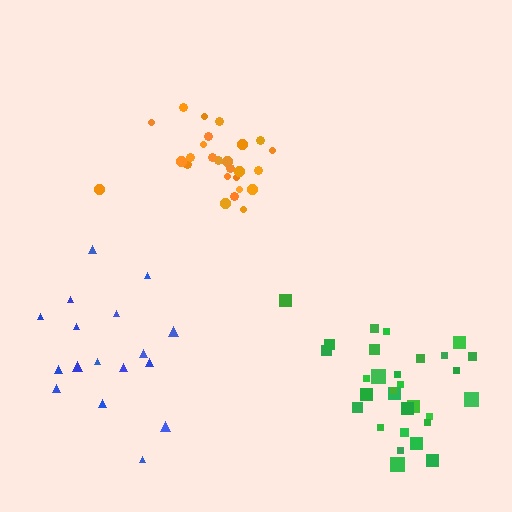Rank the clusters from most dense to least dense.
orange, green, blue.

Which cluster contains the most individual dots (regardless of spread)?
Green (30).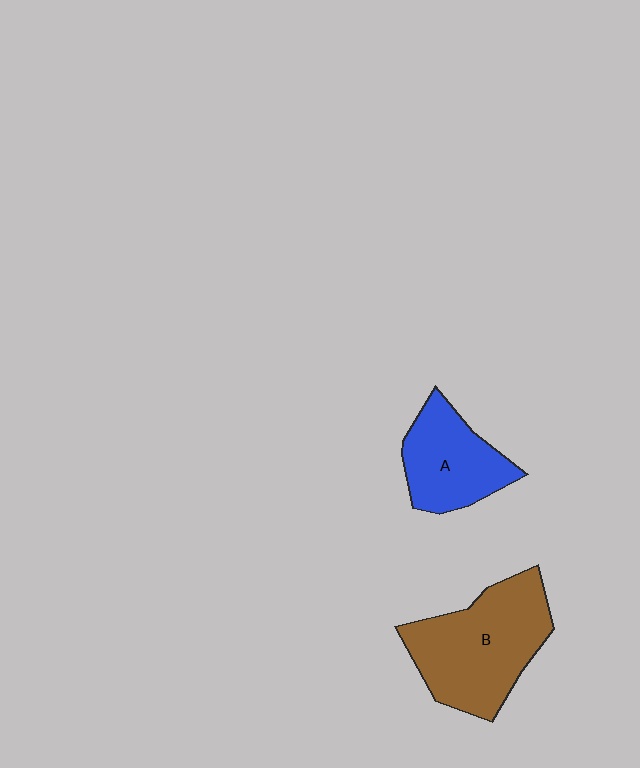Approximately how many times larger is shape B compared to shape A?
Approximately 1.5 times.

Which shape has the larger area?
Shape B (brown).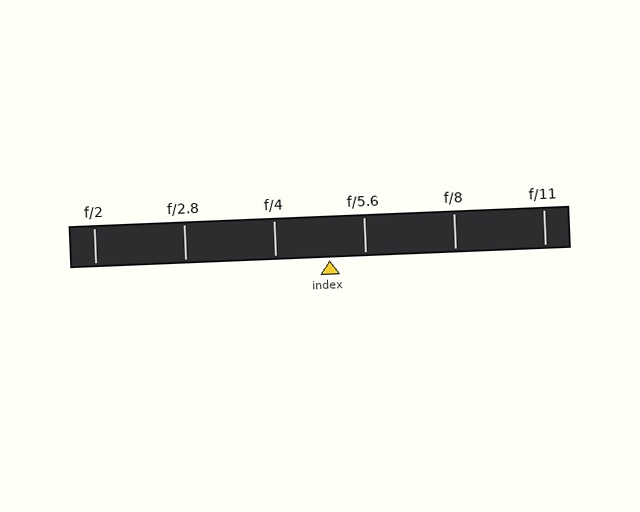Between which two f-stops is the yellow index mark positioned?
The index mark is between f/4 and f/5.6.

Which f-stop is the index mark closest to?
The index mark is closest to f/5.6.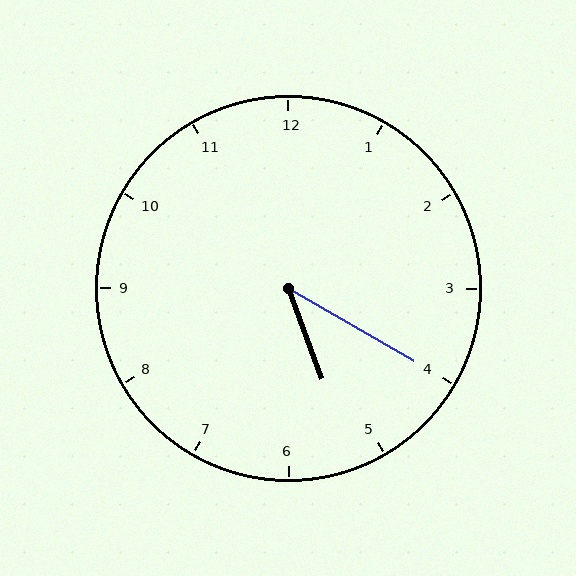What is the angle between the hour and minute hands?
Approximately 40 degrees.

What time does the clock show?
5:20.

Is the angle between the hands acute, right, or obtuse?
It is acute.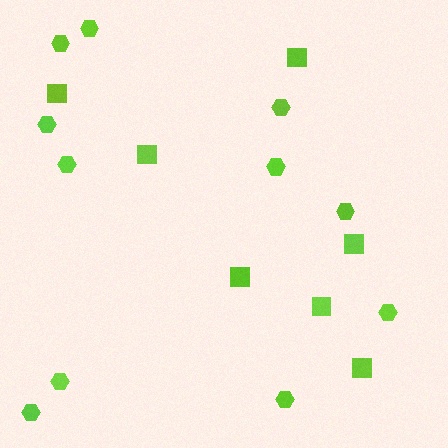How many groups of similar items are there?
There are 2 groups: one group of squares (7) and one group of hexagons (11).